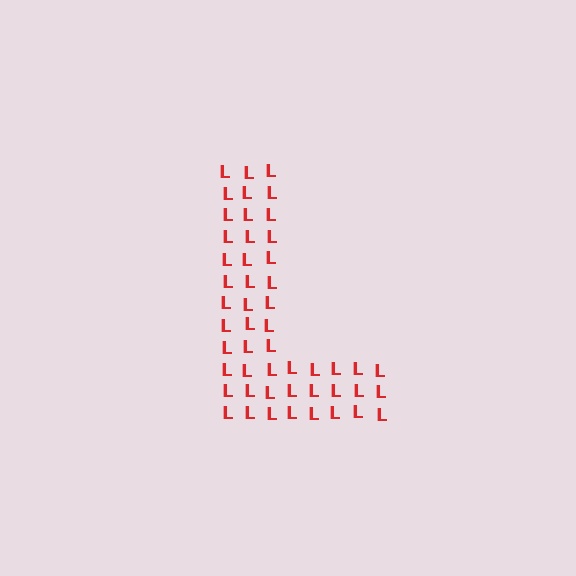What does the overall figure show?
The overall figure shows the letter L.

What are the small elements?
The small elements are letter L's.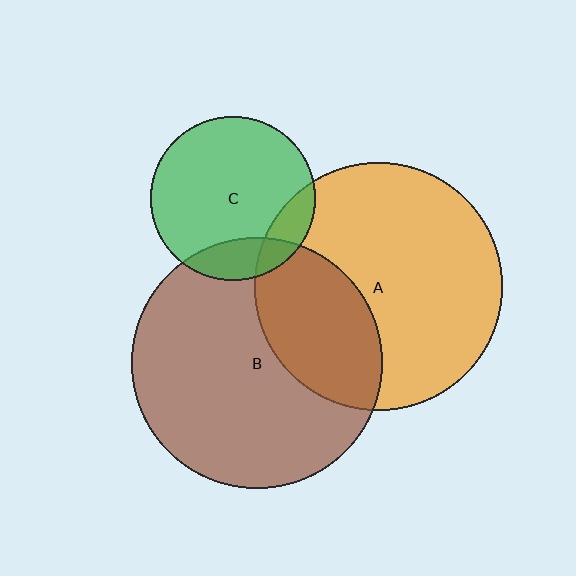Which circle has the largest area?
Circle B (brown).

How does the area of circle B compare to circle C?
Approximately 2.3 times.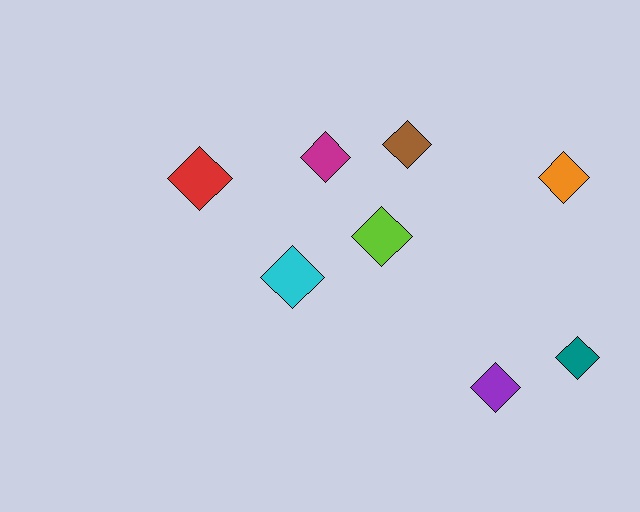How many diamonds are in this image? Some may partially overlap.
There are 8 diamonds.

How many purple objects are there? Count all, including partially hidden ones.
There is 1 purple object.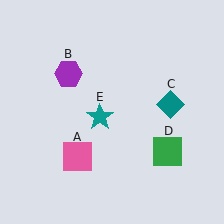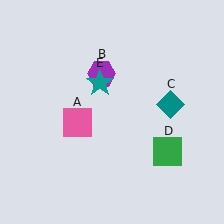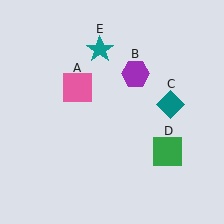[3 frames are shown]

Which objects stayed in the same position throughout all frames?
Teal diamond (object C) and green square (object D) remained stationary.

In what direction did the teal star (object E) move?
The teal star (object E) moved up.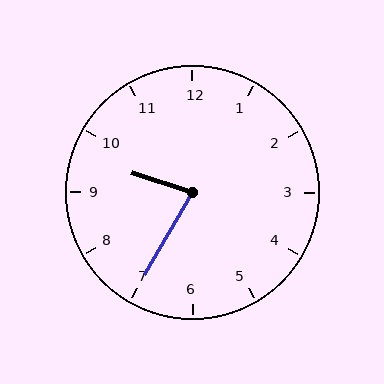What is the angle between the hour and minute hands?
Approximately 78 degrees.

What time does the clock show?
9:35.